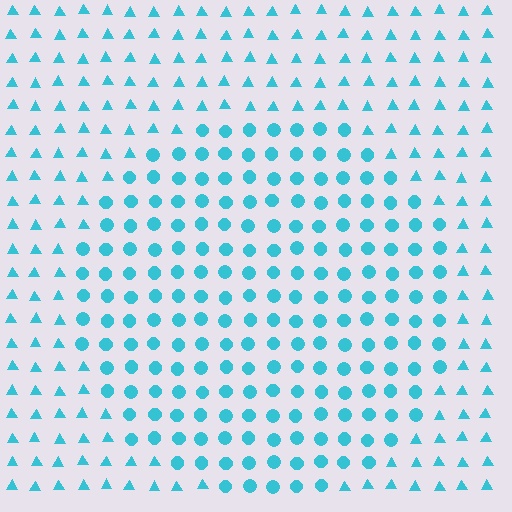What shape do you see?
I see a circle.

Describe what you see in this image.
The image is filled with small cyan elements arranged in a uniform grid. A circle-shaped region contains circles, while the surrounding area contains triangles. The boundary is defined purely by the change in element shape.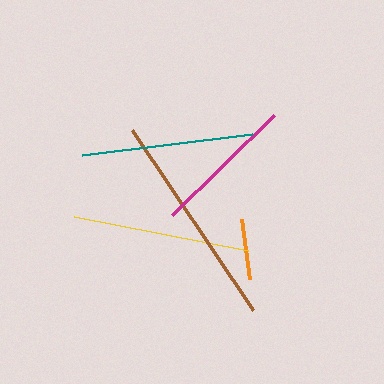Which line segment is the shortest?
The orange line is the shortest at approximately 60 pixels.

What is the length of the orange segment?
The orange segment is approximately 60 pixels long.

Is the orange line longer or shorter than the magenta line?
The magenta line is longer than the orange line.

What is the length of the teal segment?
The teal segment is approximately 171 pixels long.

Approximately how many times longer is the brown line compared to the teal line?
The brown line is approximately 1.3 times the length of the teal line.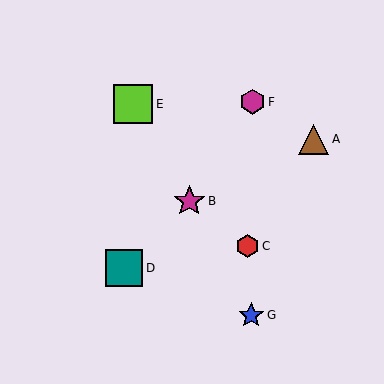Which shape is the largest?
The lime square (labeled E) is the largest.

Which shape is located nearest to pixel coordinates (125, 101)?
The lime square (labeled E) at (133, 104) is nearest to that location.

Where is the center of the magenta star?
The center of the magenta star is at (189, 201).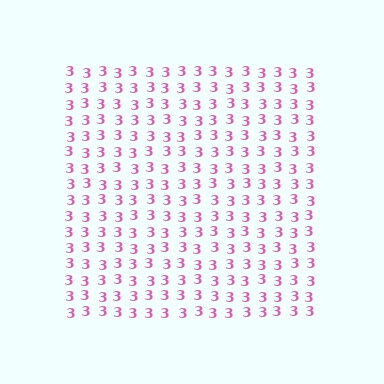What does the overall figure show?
The overall figure shows a square.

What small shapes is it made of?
It is made of small digit 3's.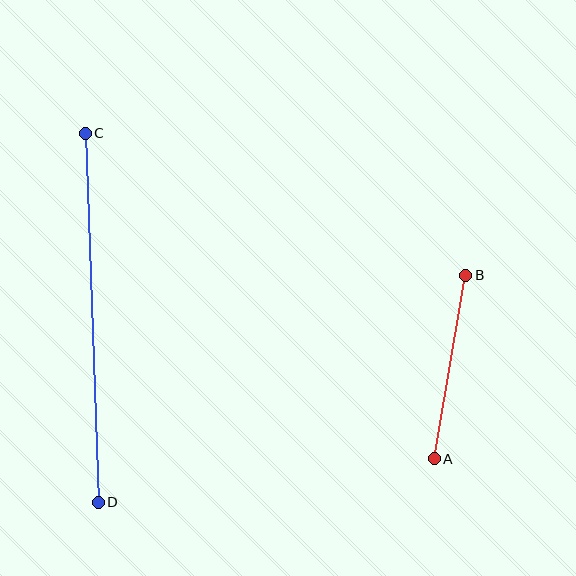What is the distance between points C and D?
The distance is approximately 370 pixels.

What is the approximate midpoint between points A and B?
The midpoint is at approximately (450, 367) pixels.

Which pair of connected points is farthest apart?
Points C and D are farthest apart.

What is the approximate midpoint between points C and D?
The midpoint is at approximately (92, 318) pixels.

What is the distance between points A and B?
The distance is approximately 186 pixels.